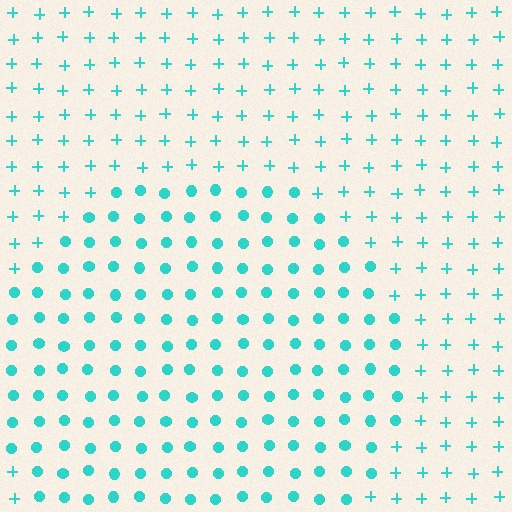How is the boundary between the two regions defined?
The boundary is defined by a change in element shape: circles inside vs. plus signs outside. All elements share the same color and spacing.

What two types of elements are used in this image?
The image uses circles inside the circle region and plus signs outside it.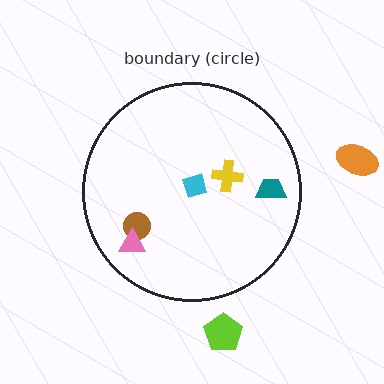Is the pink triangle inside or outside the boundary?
Inside.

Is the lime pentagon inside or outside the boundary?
Outside.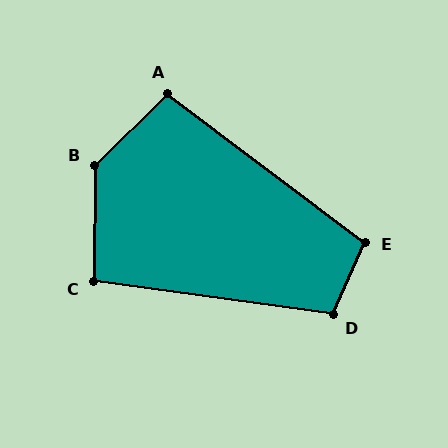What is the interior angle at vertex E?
Approximately 103 degrees (obtuse).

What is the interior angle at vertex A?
Approximately 98 degrees (obtuse).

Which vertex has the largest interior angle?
B, at approximately 135 degrees.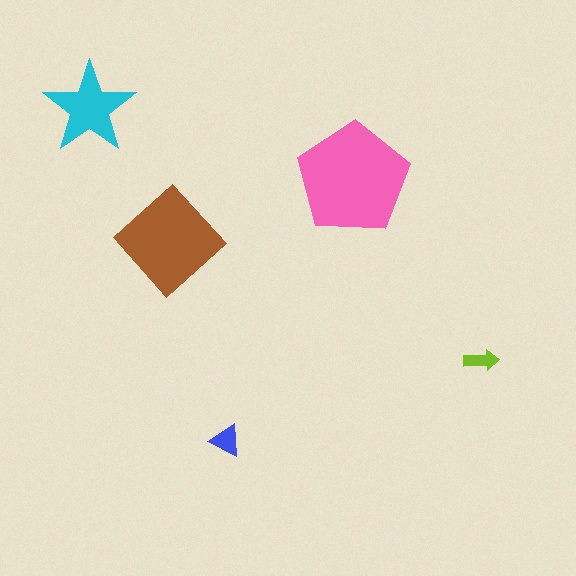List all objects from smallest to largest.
The lime arrow, the blue triangle, the cyan star, the brown diamond, the pink pentagon.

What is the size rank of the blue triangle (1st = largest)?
4th.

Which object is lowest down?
The blue triangle is bottommost.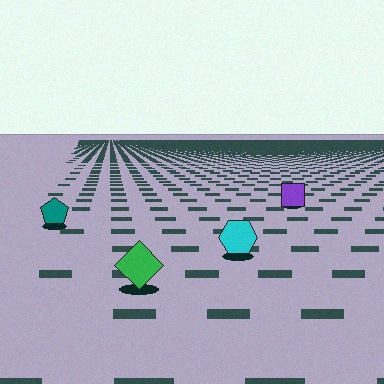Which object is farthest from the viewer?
The purple square is farthest from the viewer. It appears smaller and the ground texture around it is denser.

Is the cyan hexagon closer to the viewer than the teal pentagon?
Yes. The cyan hexagon is closer — you can tell from the texture gradient: the ground texture is coarser near it.